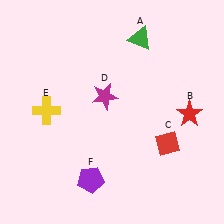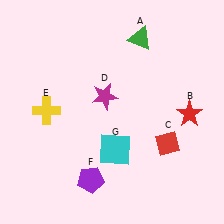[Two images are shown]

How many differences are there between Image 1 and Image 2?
There is 1 difference between the two images.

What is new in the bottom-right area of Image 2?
A cyan square (G) was added in the bottom-right area of Image 2.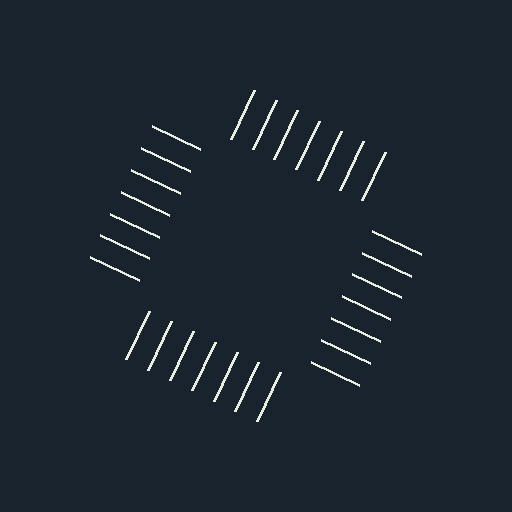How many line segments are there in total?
28 — 7 along each of the 4 edges.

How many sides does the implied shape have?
4 sides — the line-ends trace a square.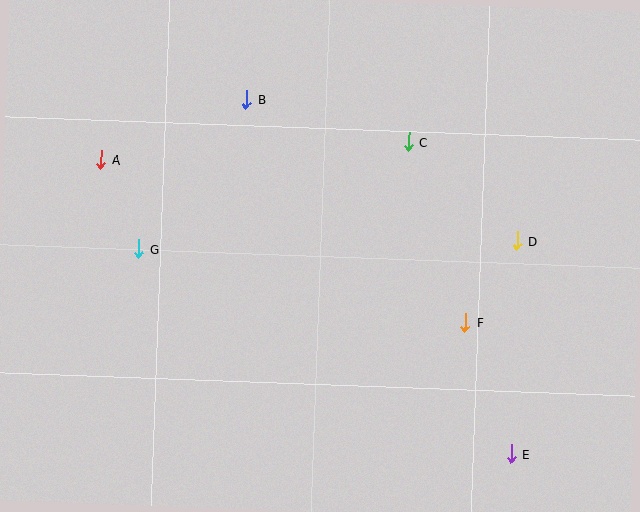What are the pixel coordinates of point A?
Point A is at (101, 159).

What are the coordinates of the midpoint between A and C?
The midpoint between A and C is at (255, 151).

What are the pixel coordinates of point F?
Point F is at (465, 323).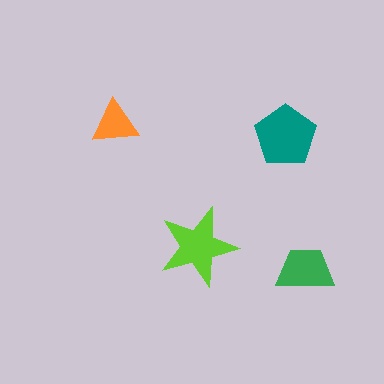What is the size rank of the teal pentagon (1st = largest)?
1st.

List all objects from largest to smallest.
The teal pentagon, the lime star, the green trapezoid, the orange triangle.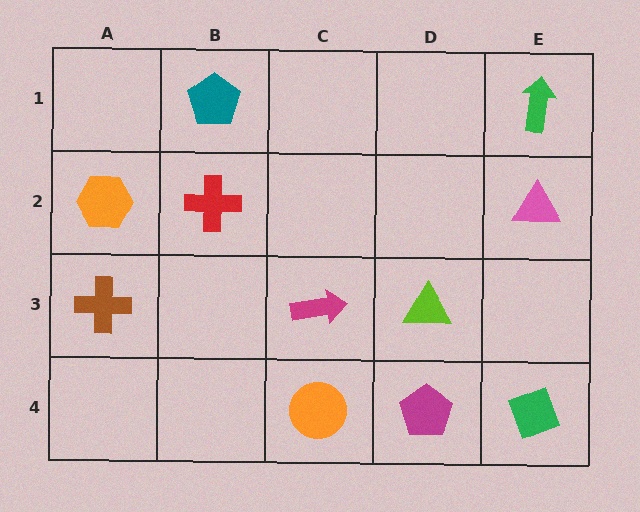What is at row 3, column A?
A brown cross.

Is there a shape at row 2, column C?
No, that cell is empty.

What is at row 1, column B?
A teal pentagon.